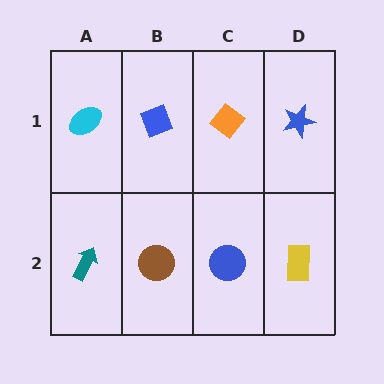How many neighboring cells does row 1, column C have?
3.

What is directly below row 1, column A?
A teal arrow.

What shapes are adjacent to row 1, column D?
A yellow rectangle (row 2, column D), an orange diamond (row 1, column C).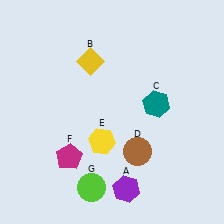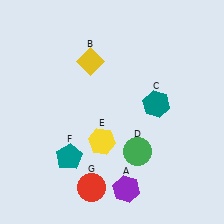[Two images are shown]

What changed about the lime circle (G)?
In Image 1, G is lime. In Image 2, it changed to red.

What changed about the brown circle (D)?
In Image 1, D is brown. In Image 2, it changed to green.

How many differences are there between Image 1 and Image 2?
There are 3 differences between the two images.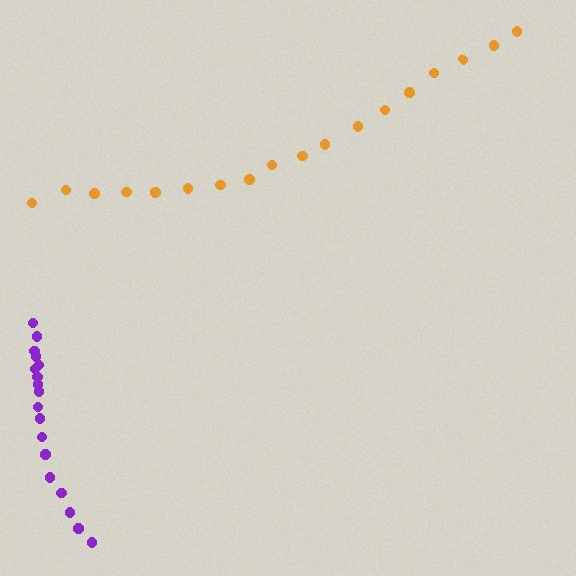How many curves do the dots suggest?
There are 2 distinct paths.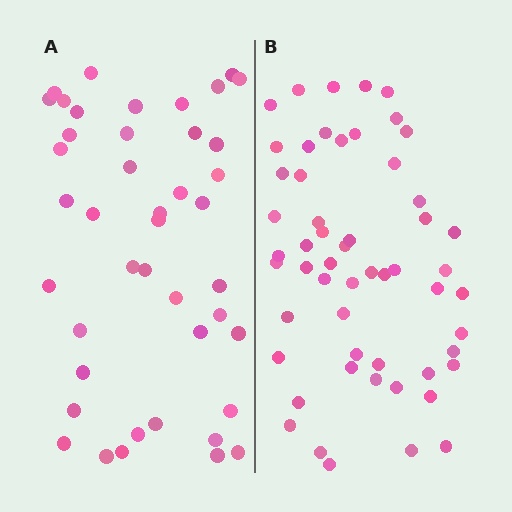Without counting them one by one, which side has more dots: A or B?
Region B (the right region) has more dots.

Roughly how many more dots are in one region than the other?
Region B has roughly 12 or so more dots than region A.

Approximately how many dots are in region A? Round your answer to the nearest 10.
About 40 dots. (The exact count is 43, which rounds to 40.)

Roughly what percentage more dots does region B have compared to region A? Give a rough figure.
About 30% more.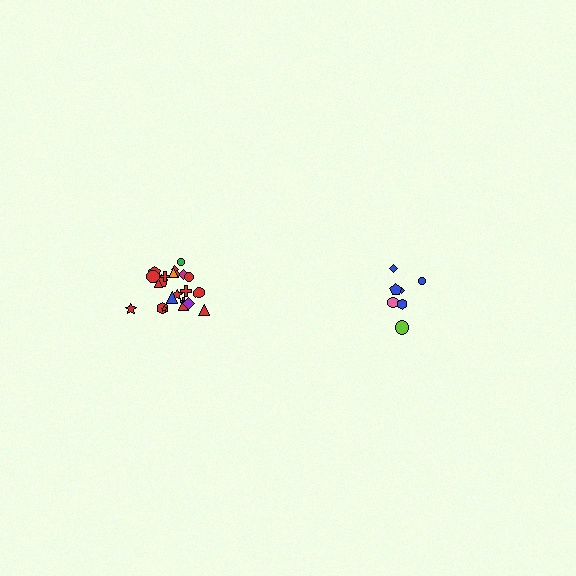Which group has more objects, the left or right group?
The left group.